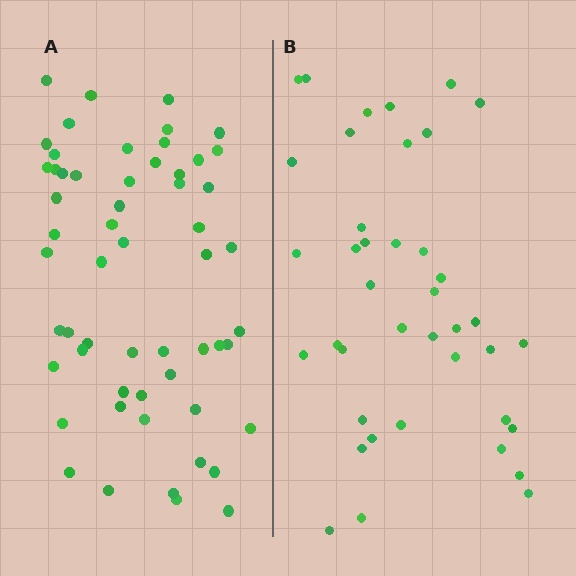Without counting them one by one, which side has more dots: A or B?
Region A (the left region) has more dots.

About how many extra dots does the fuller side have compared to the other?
Region A has approximately 15 more dots than region B.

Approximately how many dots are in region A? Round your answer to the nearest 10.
About 60 dots. (The exact count is 57, which rounds to 60.)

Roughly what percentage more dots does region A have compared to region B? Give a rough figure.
About 40% more.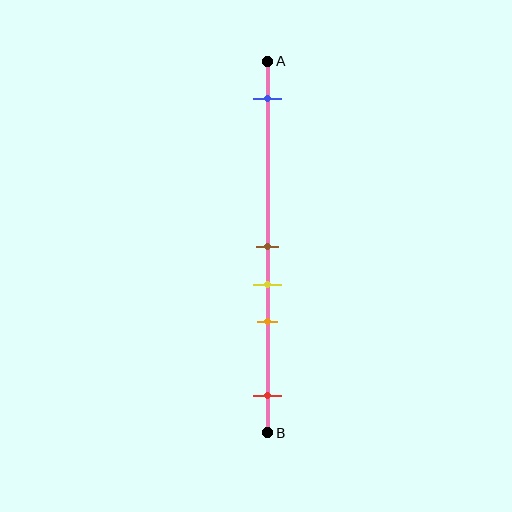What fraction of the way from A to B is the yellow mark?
The yellow mark is approximately 60% (0.6) of the way from A to B.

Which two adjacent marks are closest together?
The brown and yellow marks are the closest adjacent pair.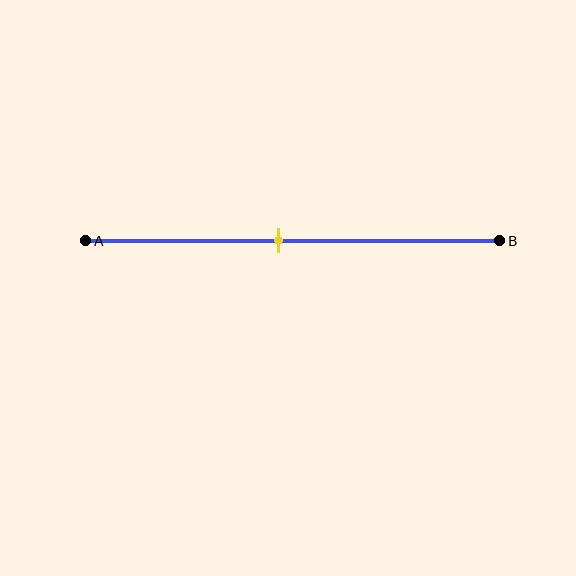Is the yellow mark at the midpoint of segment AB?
No, the mark is at about 45% from A, not at the 50% midpoint.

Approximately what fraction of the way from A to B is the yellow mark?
The yellow mark is approximately 45% of the way from A to B.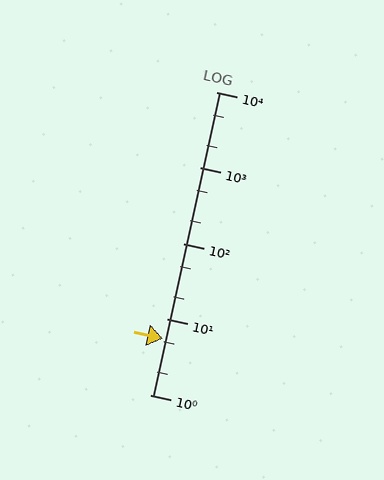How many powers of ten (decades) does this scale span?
The scale spans 4 decades, from 1 to 10000.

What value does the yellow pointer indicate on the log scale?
The pointer indicates approximately 5.6.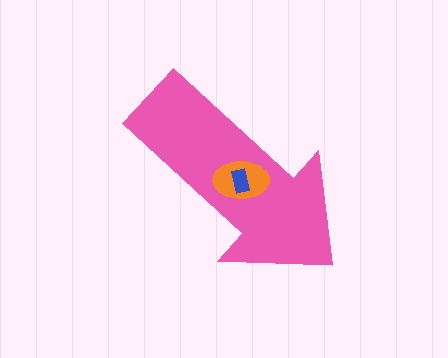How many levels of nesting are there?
3.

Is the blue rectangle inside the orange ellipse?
Yes.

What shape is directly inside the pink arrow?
The orange ellipse.